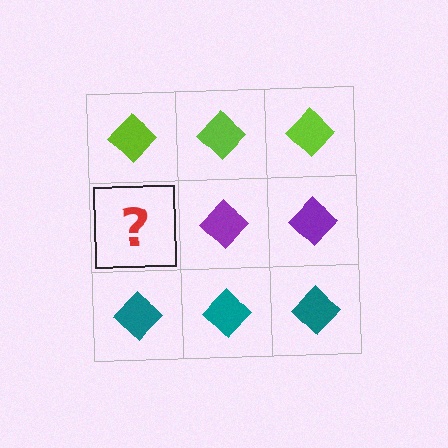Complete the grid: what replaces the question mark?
The question mark should be replaced with a purple diamond.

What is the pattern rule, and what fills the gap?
The rule is that each row has a consistent color. The gap should be filled with a purple diamond.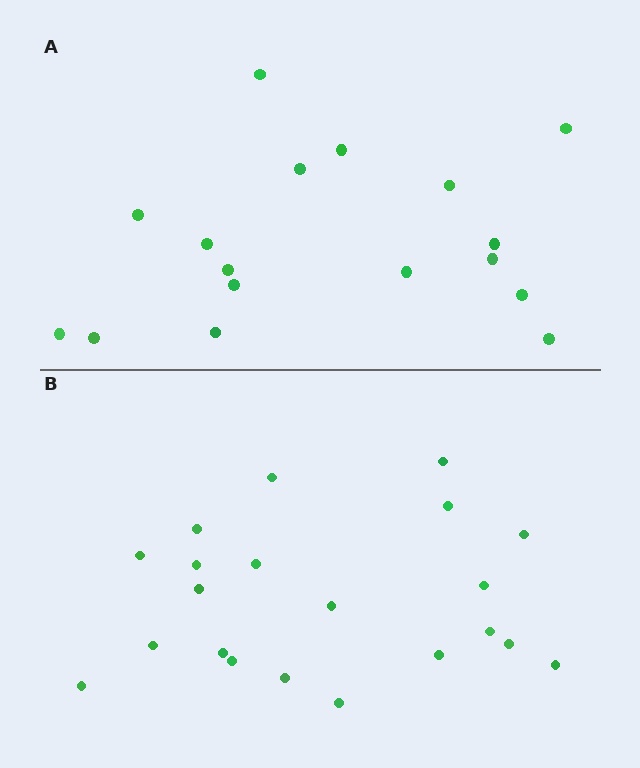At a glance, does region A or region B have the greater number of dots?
Region B (the bottom region) has more dots.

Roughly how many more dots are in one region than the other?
Region B has about 4 more dots than region A.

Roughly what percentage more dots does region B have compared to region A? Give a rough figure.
About 25% more.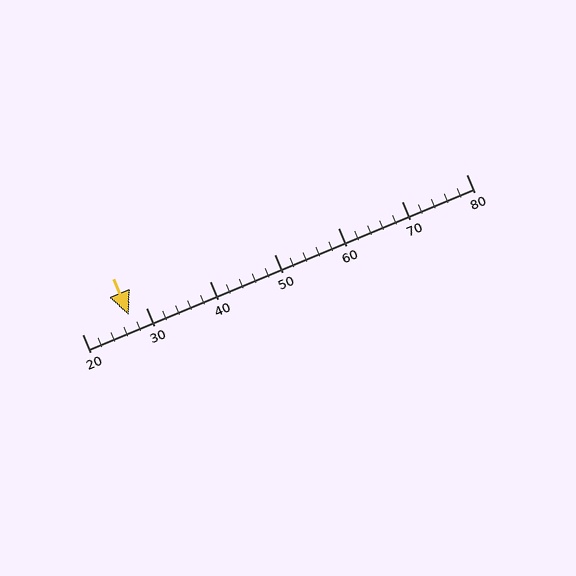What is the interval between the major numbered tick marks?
The major tick marks are spaced 10 units apart.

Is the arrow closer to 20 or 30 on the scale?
The arrow is closer to 30.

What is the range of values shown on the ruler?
The ruler shows values from 20 to 80.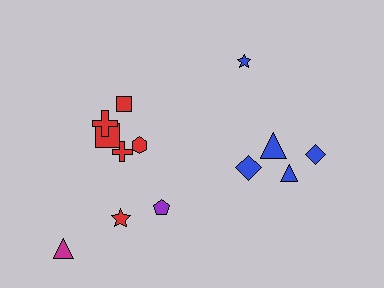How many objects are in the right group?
There are 5 objects.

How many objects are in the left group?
There are 8 objects.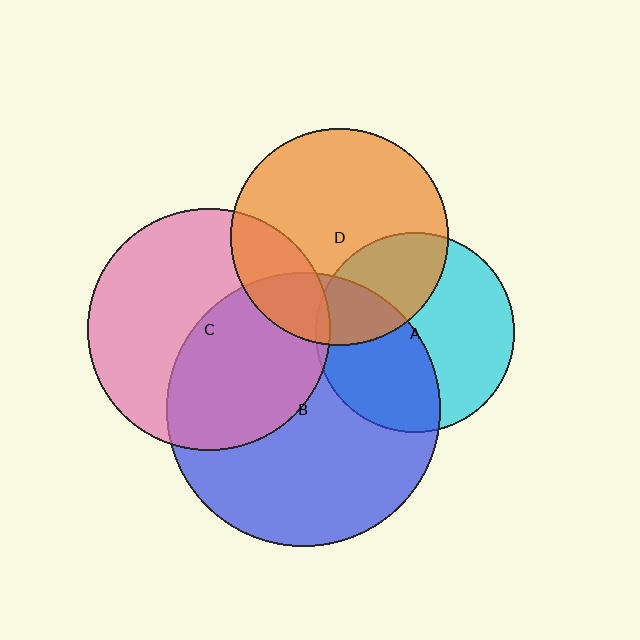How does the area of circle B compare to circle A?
Approximately 1.9 times.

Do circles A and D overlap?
Yes.